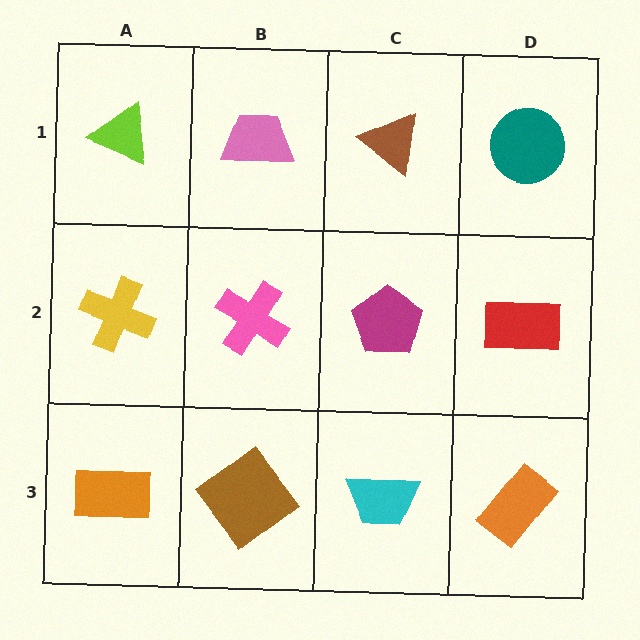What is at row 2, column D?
A red rectangle.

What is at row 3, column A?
An orange rectangle.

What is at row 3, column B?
A brown diamond.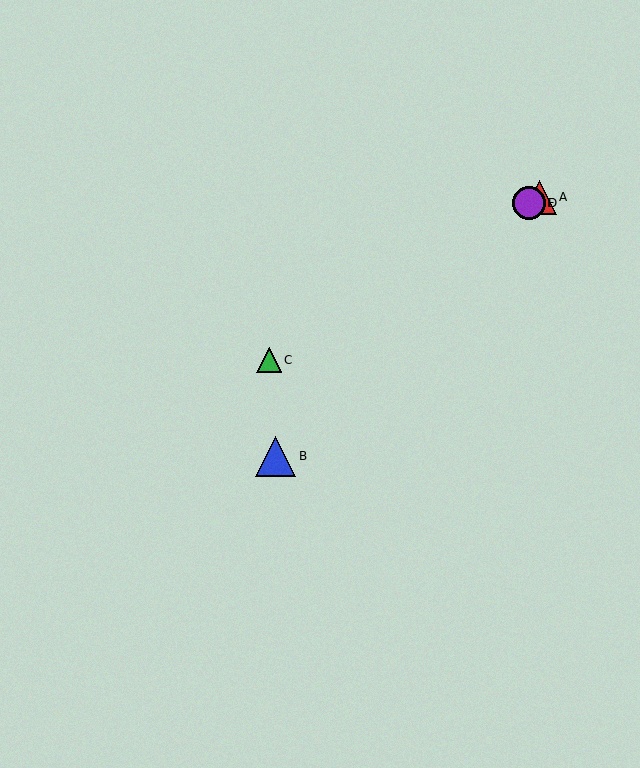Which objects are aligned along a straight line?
Objects A, C, D, E are aligned along a straight line.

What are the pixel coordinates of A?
Object A is at (539, 197).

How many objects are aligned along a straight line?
4 objects (A, C, D, E) are aligned along a straight line.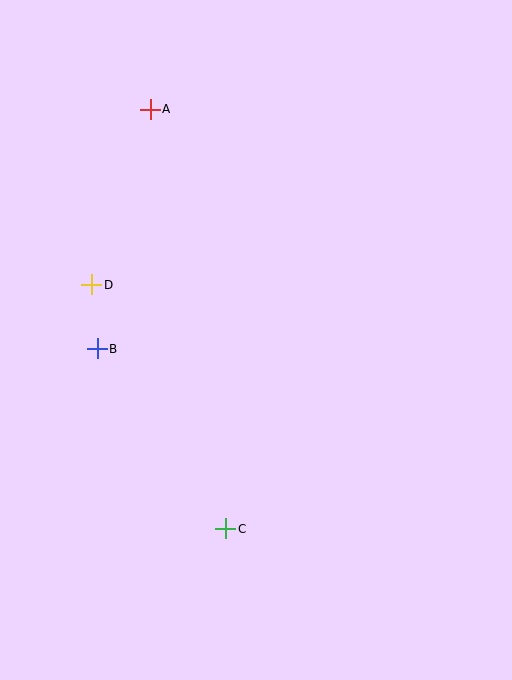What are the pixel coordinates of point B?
Point B is at (97, 349).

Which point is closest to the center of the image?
Point B at (97, 349) is closest to the center.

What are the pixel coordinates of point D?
Point D is at (92, 285).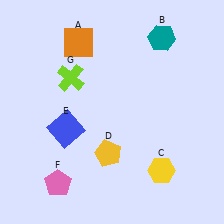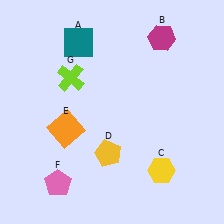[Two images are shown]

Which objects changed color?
A changed from orange to teal. B changed from teal to magenta. E changed from blue to orange.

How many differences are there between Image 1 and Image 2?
There are 3 differences between the two images.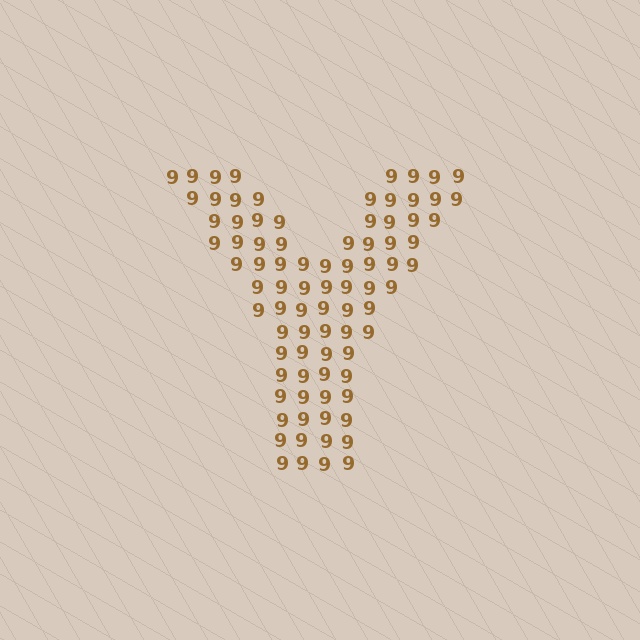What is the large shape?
The large shape is the letter Y.